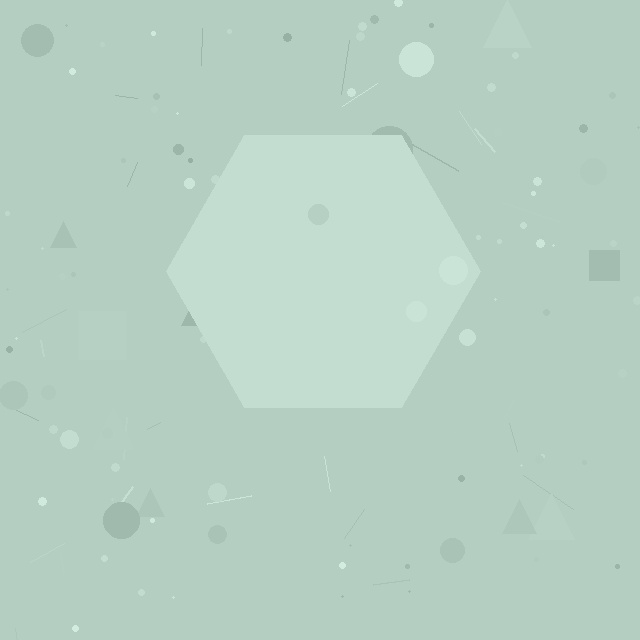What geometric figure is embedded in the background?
A hexagon is embedded in the background.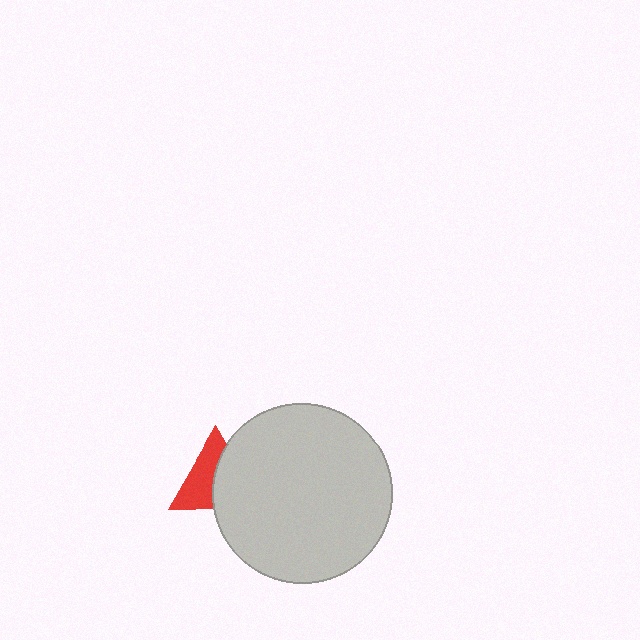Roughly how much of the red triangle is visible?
About half of it is visible (roughly 51%).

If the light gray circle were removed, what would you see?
You would see the complete red triangle.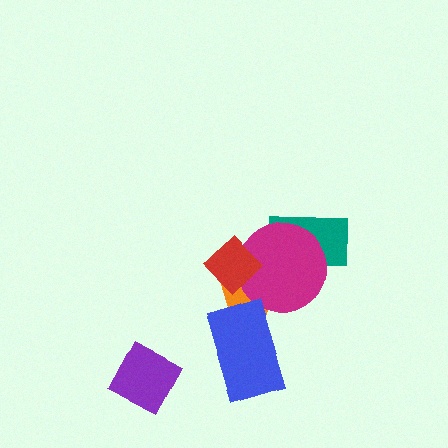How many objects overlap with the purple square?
0 objects overlap with the purple square.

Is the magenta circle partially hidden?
Yes, it is partially covered by another shape.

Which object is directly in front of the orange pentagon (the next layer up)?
The magenta circle is directly in front of the orange pentagon.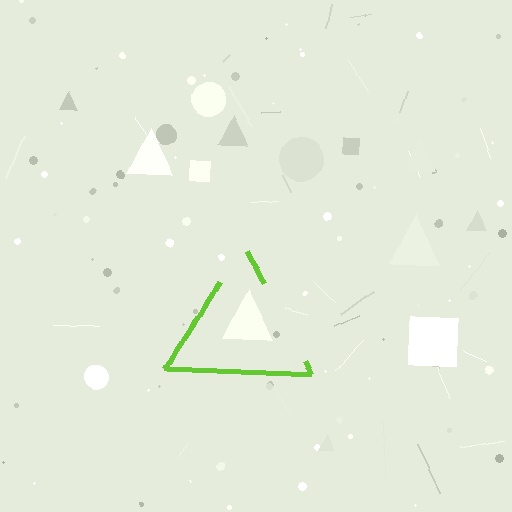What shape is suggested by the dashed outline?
The dashed outline suggests a triangle.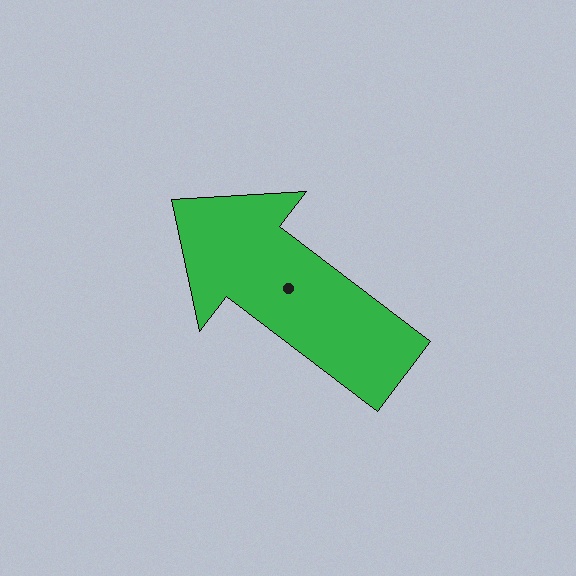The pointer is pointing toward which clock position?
Roughly 10 o'clock.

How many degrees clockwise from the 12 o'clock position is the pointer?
Approximately 307 degrees.